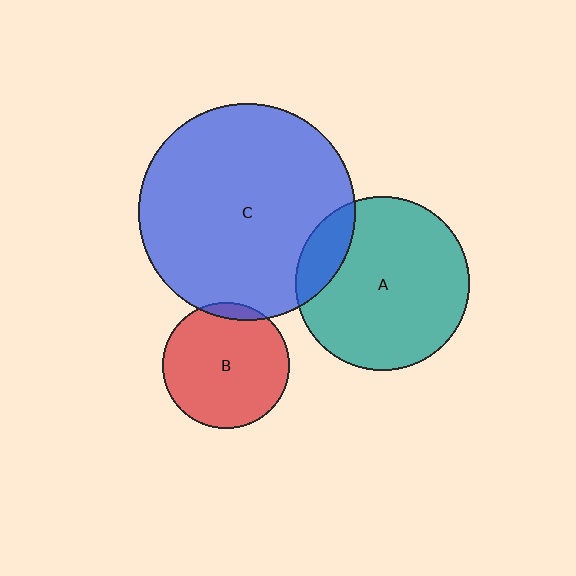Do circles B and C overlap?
Yes.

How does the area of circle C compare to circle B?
Approximately 3.0 times.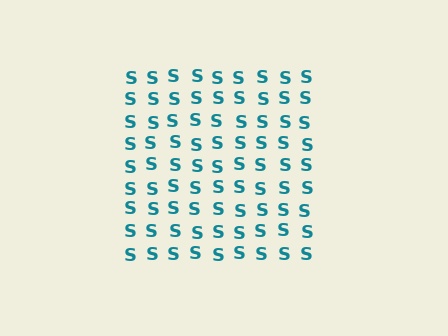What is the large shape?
The large shape is a square.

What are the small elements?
The small elements are letter S's.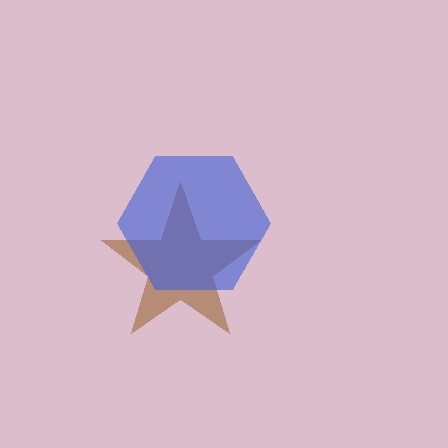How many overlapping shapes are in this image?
There are 2 overlapping shapes in the image.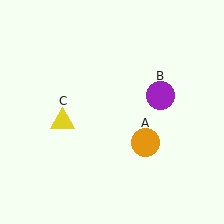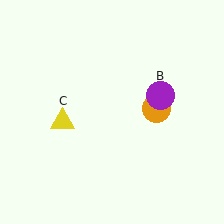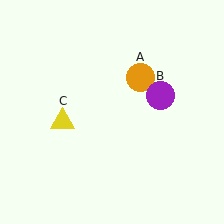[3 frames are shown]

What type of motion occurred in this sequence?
The orange circle (object A) rotated counterclockwise around the center of the scene.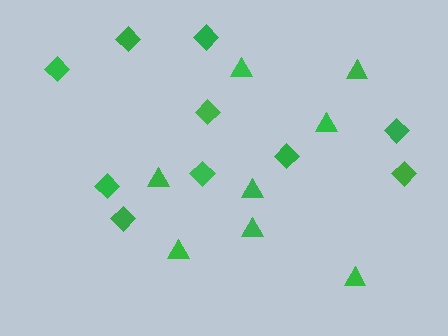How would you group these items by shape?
There are 2 groups: one group of diamonds (10) and one group of triangles (8).